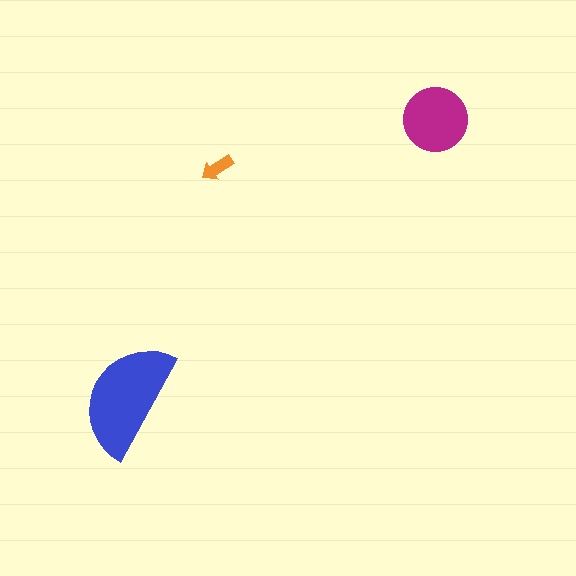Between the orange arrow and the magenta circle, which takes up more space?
The magenta circle.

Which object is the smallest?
The orange arrow.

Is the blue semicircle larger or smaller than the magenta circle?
Larger.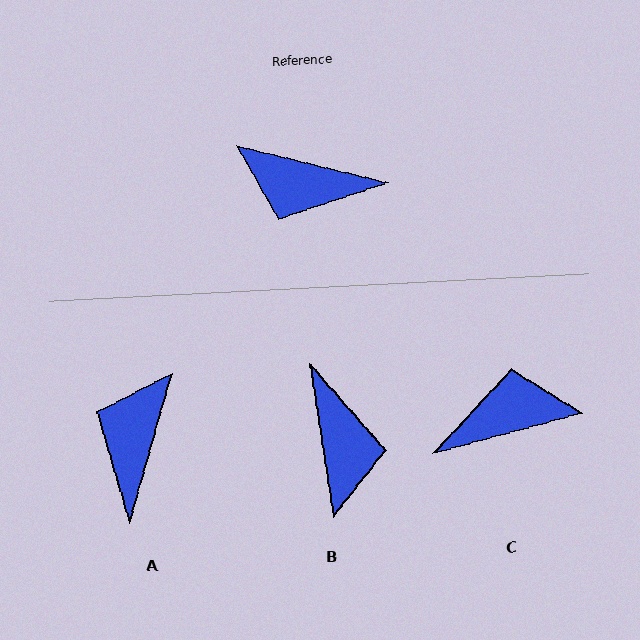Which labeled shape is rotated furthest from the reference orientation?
C, about 151 degrees away.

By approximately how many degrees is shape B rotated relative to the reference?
Approximately 112 degrees counter-clockwise.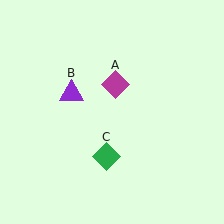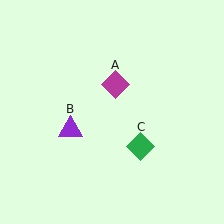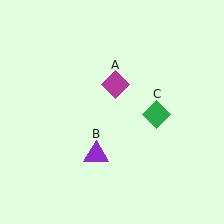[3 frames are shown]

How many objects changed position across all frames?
2 objects changed position: purple triangle (object B), green diamond (object C).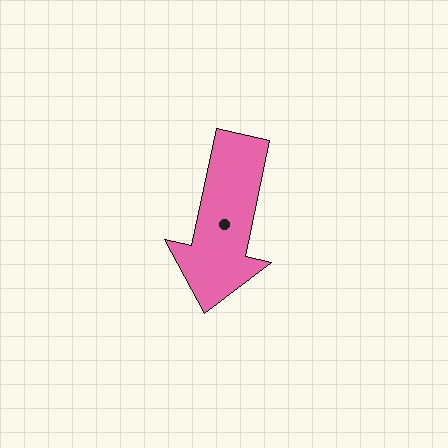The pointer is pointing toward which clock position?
Roughly 6 o'clock.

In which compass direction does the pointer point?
South.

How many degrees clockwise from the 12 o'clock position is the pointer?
Approximately 192 degrees.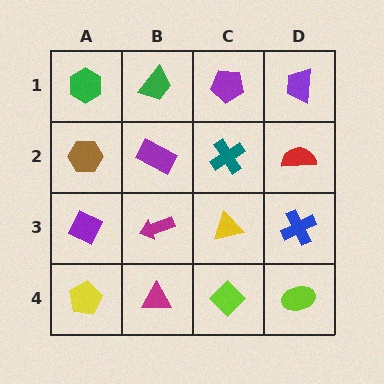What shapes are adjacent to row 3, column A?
A brown hexagon (row 2, column A), a yellow pentagon (row 4, column A), a magenta arrow (row 3, column B).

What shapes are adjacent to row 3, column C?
A teal cross (row 2, column C), a lime diamond (row 4, column C), a magenta arrow (row 3, column B), a blue cross (row 3, column D).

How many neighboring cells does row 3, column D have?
3.